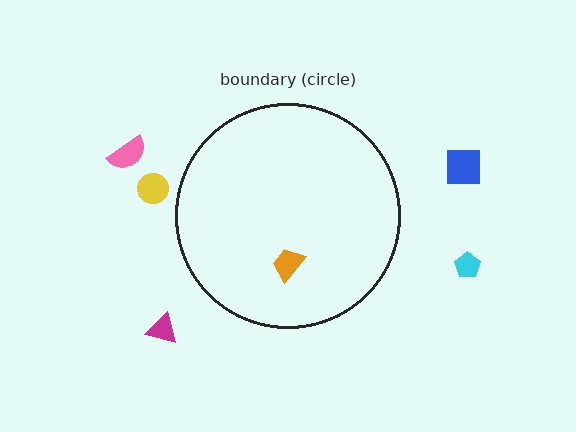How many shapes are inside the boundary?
1 inside, 5 outside.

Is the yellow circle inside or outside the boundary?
Outside.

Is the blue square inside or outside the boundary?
Outside.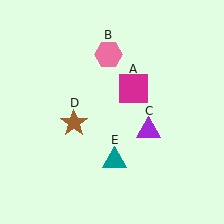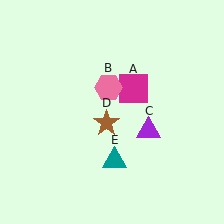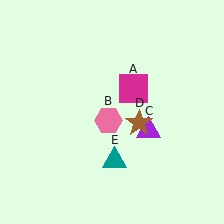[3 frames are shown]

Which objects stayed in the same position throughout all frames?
Magenta square (object A) and purple triangle (object C) and teal triangle (object E) remained stationary.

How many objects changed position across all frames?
2 objects changed position: pink hexagon (object B), brown star (object D).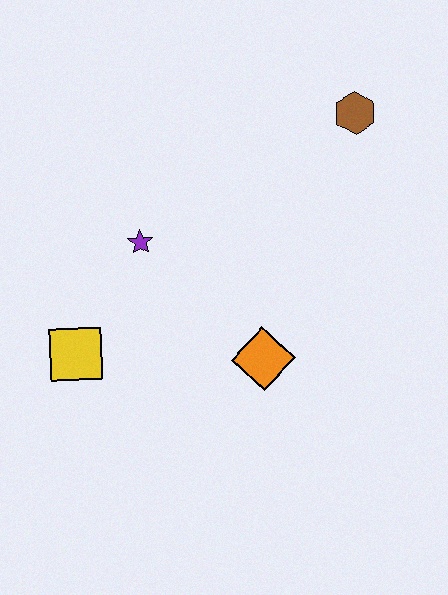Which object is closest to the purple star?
The yellow square is closest to the purple star.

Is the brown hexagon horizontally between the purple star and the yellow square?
No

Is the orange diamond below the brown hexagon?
Yes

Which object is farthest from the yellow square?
The brown hexagon is farthest from the yellow square.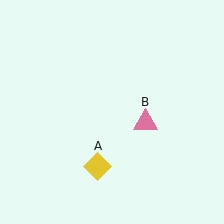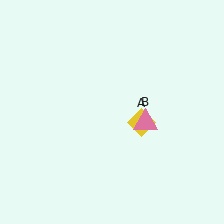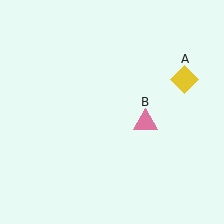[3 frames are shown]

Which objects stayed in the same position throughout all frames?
Pink triangle (object B) remained stationary.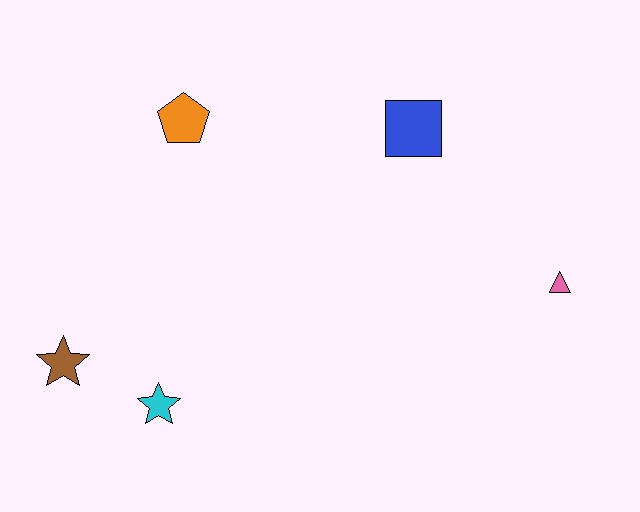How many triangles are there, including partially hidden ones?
There is 1 triangle.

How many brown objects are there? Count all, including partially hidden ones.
There is 1 brown object.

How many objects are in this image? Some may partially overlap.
There are 5 objects.